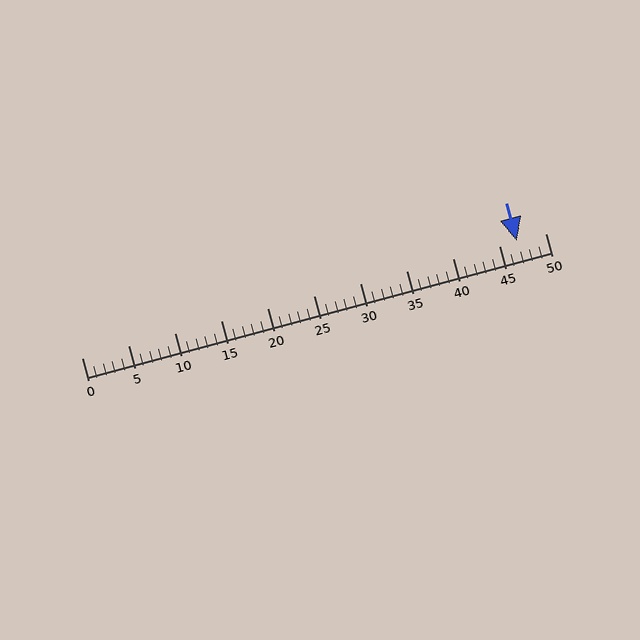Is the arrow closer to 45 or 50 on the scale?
The arrow is closer to 45.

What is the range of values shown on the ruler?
The ruler shows values from 0 to 50.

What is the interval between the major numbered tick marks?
The major tick marks are spaced 5 units apart.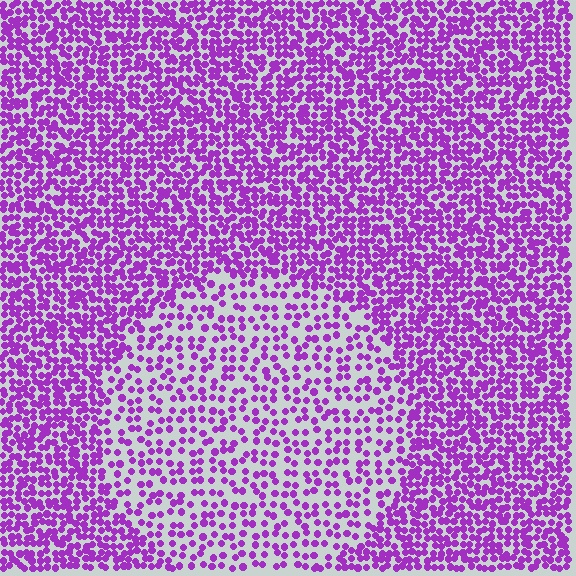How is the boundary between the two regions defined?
The boundary is defined by a change in element density (approximately 2.0x ratio). All elements are the same color, size, and shape.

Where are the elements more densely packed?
The elements are more densely packed outside the circle boundary.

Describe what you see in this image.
The image contains small purple elements arranged at two different densities. A circle-shaped region is visible where the elements are less densely packed than the surrounding area.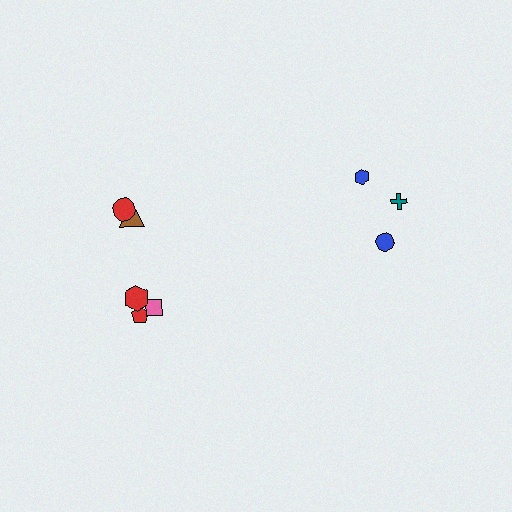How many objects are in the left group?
There are 5 objects.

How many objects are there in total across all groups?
There are 8 objects.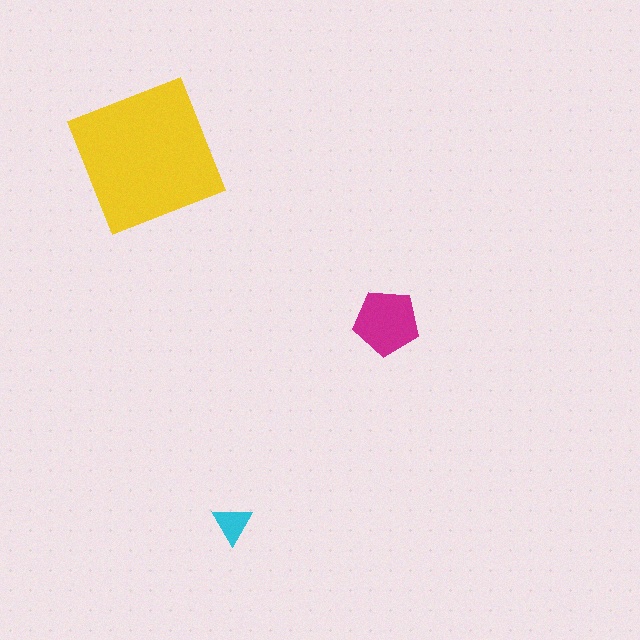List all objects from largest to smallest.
The yellow square, the magenta pentagon, the cyan triangle.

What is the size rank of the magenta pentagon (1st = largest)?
2nd.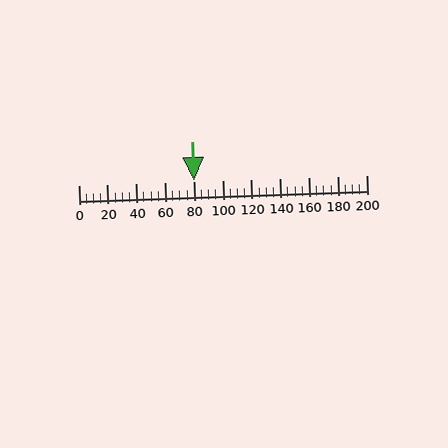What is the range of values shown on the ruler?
The ruler shows values from 0 to 200.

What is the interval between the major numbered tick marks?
The major tick marks are spaced 20 units apart.